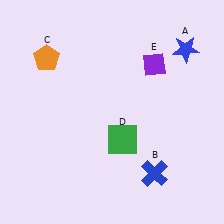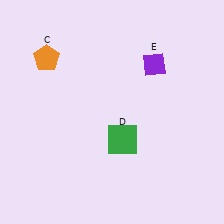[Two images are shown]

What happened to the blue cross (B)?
The blue cross (B) was removed in Image 2. It was in the bottom-right area of Image 1.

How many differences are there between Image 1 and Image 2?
There are 2 differences between the two images.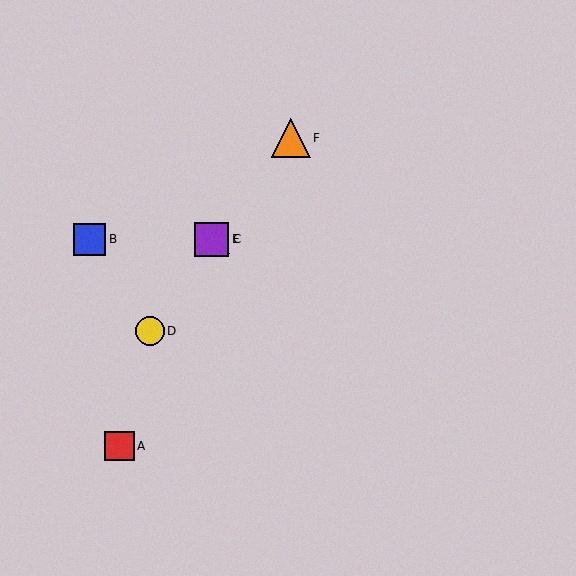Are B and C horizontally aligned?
Yes, both are at y≈239.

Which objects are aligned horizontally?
Objects B, C, E are aligned horizontally.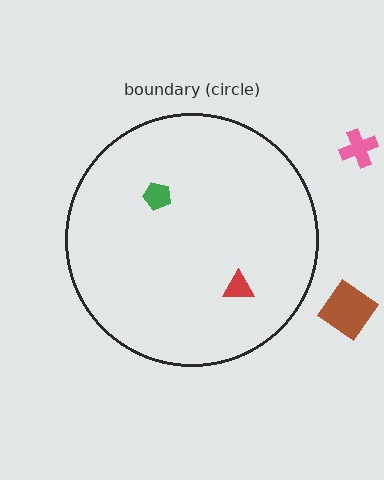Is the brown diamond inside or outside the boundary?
Outside.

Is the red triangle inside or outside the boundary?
Inside.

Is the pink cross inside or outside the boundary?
Outside.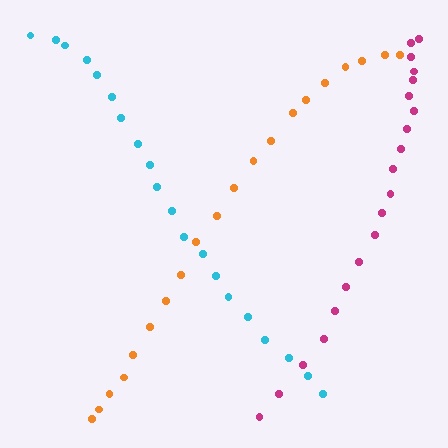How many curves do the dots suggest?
There are 3 distinct paths.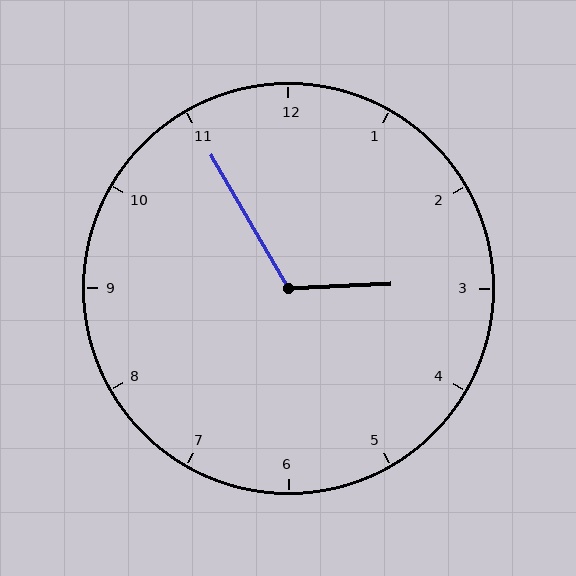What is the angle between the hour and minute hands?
Approximately 118 degrees.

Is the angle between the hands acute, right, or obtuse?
It is obtuse.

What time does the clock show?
2:55.